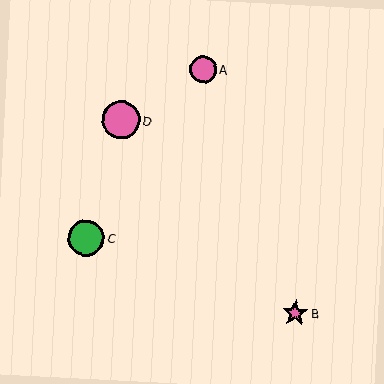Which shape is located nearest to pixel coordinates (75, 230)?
The green circle (labeled C) at (86, 238) is nearest to that location.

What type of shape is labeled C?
Shape C is a green circle.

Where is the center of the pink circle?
The center of the pink circle is at (203, 69).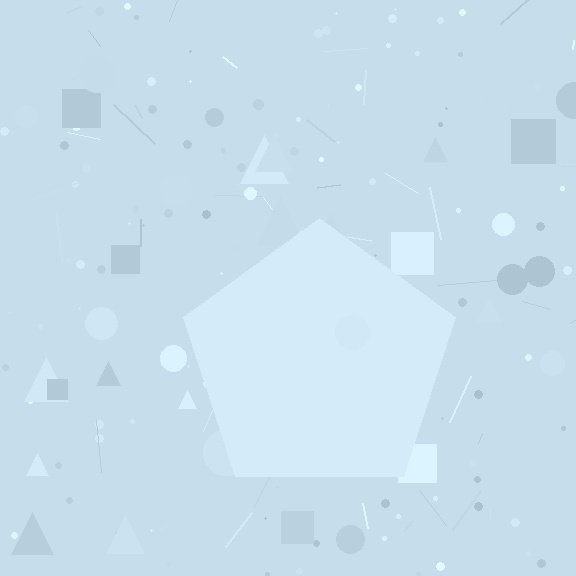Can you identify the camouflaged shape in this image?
The camouflaged shape is a pentagon.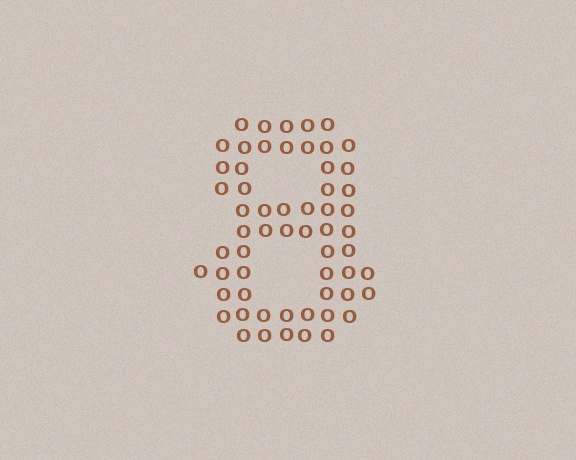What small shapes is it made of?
It is made of small letter O's.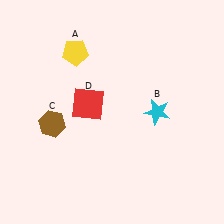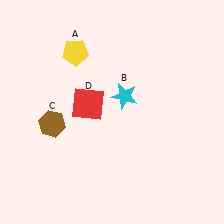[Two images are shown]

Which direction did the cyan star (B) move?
The cyan star (B) moved left.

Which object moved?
The cyan star (B) moved left.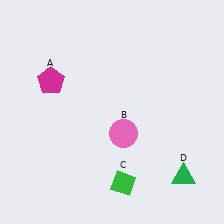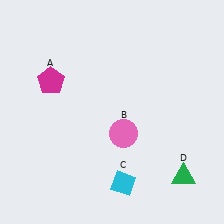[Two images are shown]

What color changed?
The diamond (C) changed from green in Image 1 to cyan in Image 2.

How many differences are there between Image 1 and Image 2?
There is 1 difference between the two images.